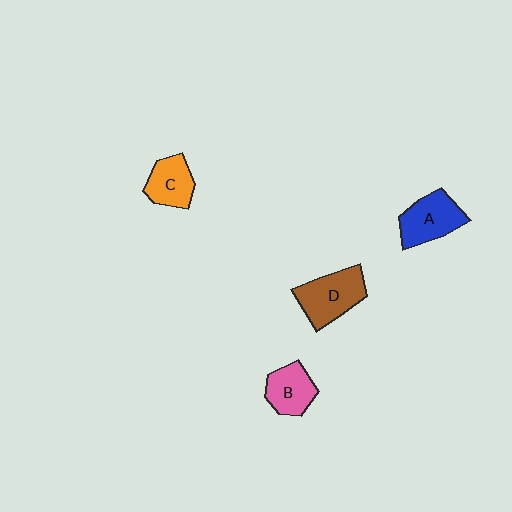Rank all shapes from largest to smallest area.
From largest to smallest: D (brown), A (blue), C (orange), B (pink).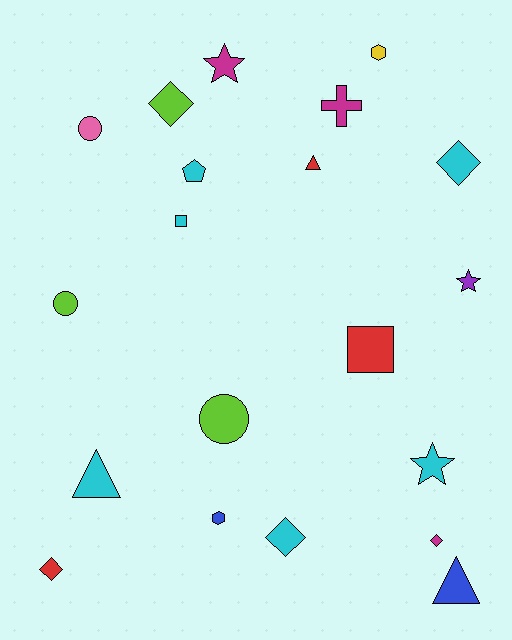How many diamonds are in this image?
There are 5 diamonds.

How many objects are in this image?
There are 20 objects.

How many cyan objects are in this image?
There are 6 cyan objects.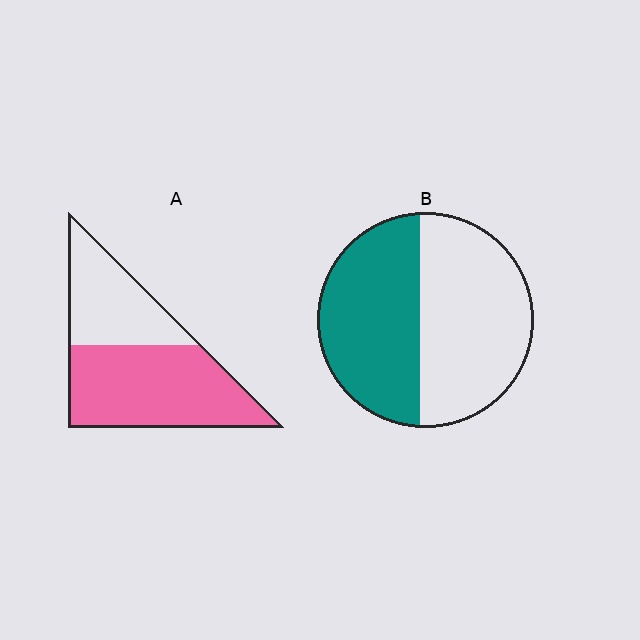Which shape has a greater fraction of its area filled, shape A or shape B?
Shape A.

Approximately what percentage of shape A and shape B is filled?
A is approximately 60% and B is approximately 45%.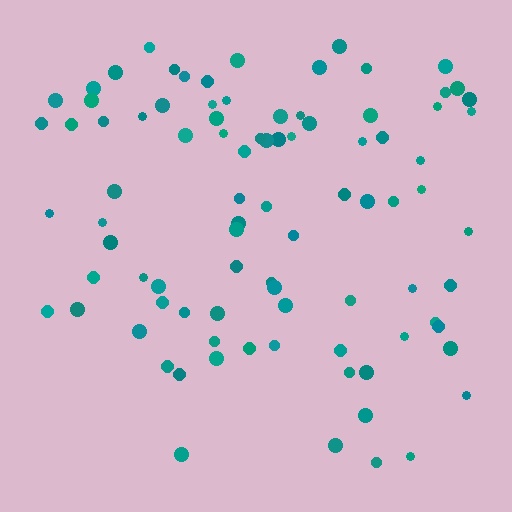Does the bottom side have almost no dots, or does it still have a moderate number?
Still a moderate number, just noticeably fewer than the top.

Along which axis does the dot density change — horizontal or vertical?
Vertical.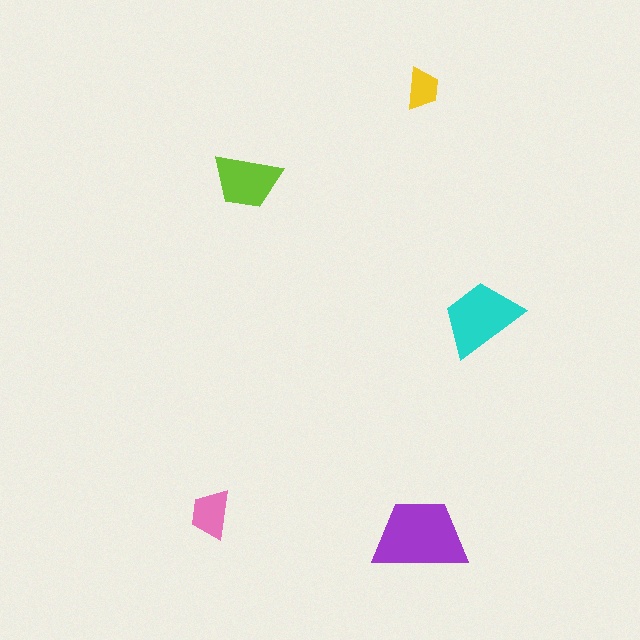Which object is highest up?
The yellow trapezoid is topmost.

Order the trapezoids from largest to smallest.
the purple one, the cyan one, the lime one, the pink one, the yellow one.